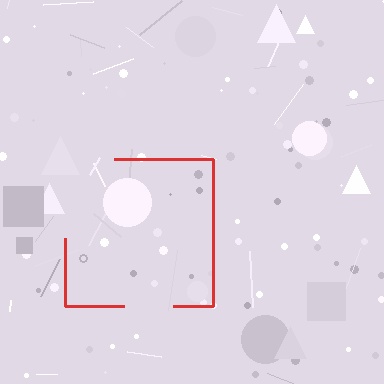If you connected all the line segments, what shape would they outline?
They would outline a square.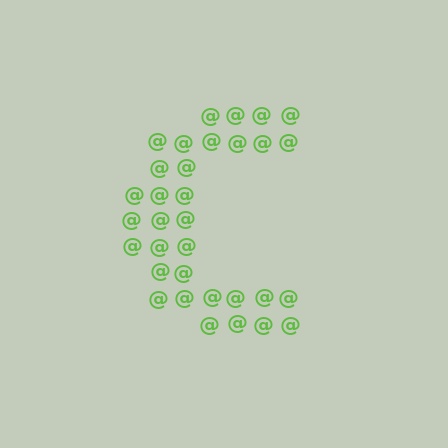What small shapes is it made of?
It is made of small at signs.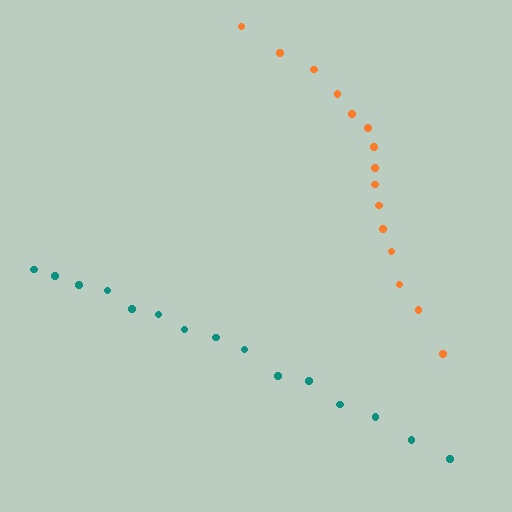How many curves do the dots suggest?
There are 2 distinct paths.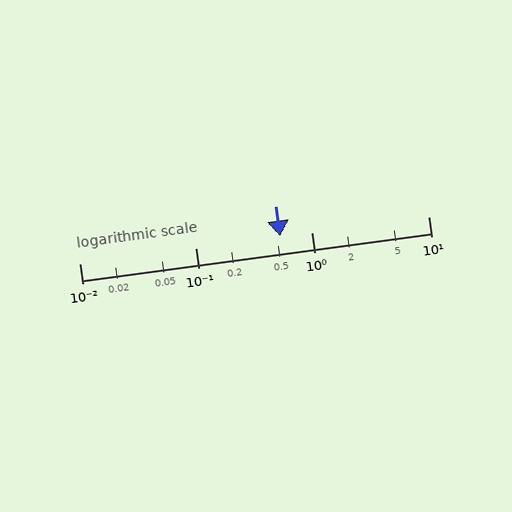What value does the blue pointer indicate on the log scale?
The pointer indicates approximately 0.53.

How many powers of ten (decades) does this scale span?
The scale spans 3 decades, from 0.01 to 10.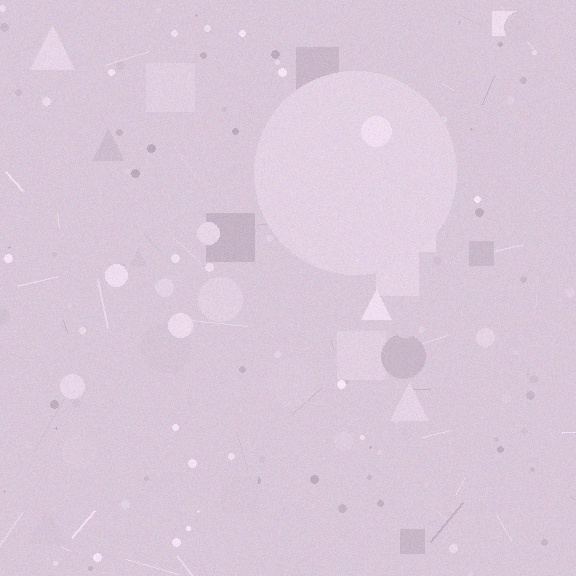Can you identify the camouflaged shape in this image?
The camouflaged shape is a circle.